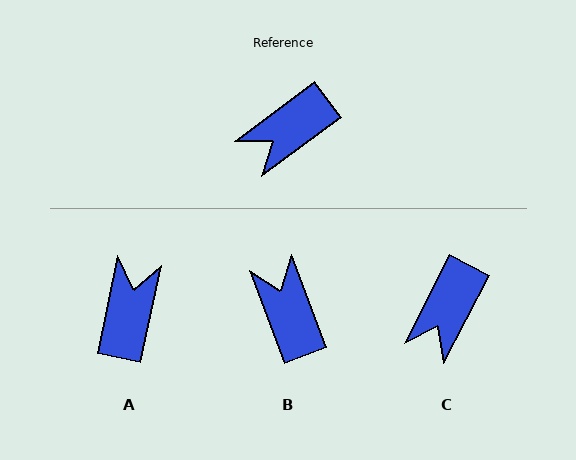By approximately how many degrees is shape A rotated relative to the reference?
Approximately 139 degrees clockwise.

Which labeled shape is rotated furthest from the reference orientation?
A, about 139 degrees away.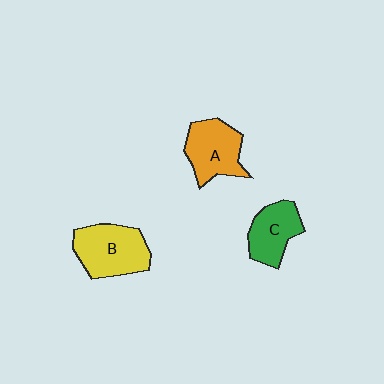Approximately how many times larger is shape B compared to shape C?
Approximately 1.4 times.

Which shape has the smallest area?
Shape C (green).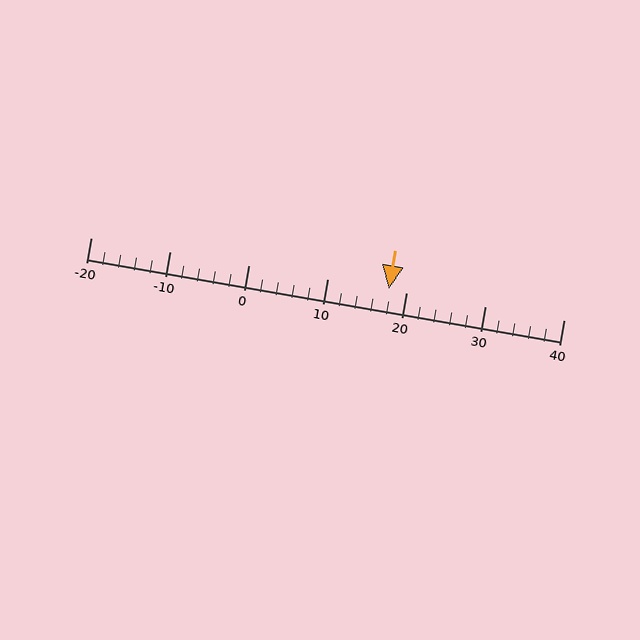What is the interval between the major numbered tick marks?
The major tick marks are spaced 10 units apart.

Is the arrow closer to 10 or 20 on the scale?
The arrow is closer to 20.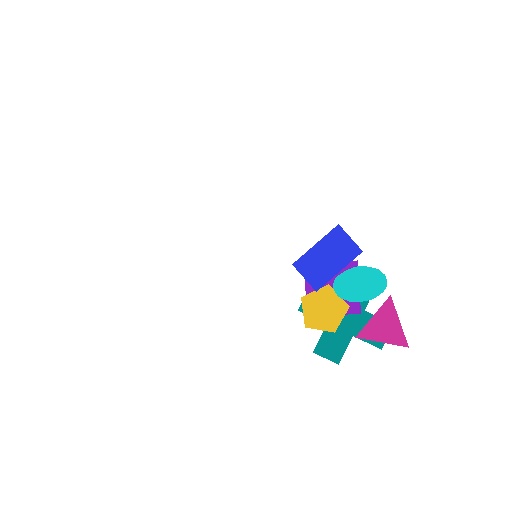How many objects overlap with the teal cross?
5 objects overlap with the teal cross.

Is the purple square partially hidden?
Yes, it is partially covered by another shape.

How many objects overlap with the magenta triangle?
2 objects overlap with the magenta triangle.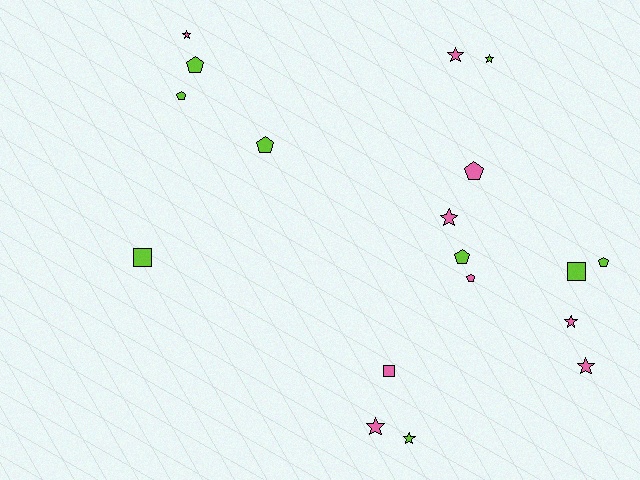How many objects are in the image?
There are 18 objects.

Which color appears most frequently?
Lime, with 9 objects.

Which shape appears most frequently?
Star, with 8 objects.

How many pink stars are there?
There are 6 pink stars.